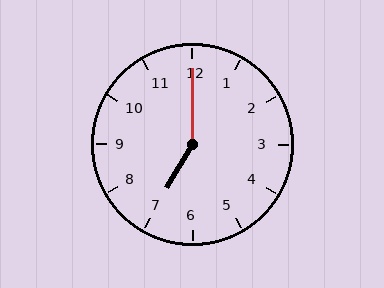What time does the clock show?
7:00.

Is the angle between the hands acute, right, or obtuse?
It is obtuse.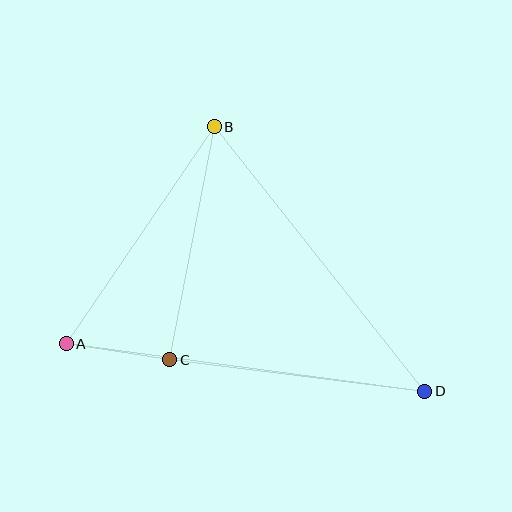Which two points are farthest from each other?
Points A and D are farthest from each other.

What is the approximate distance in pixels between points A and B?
The distance between A and B is approximately 263 pixels.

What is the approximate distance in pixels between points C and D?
The distance between C and D is approximately 257 pixels.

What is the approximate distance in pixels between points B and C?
The distance between B and C is approximately 238 pixels.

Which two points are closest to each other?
Points A and C are closest to each other.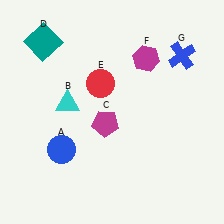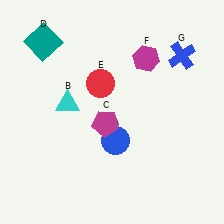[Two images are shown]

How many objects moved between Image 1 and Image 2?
1 object moved between the two images.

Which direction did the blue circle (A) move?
The blue circle (A) moved right.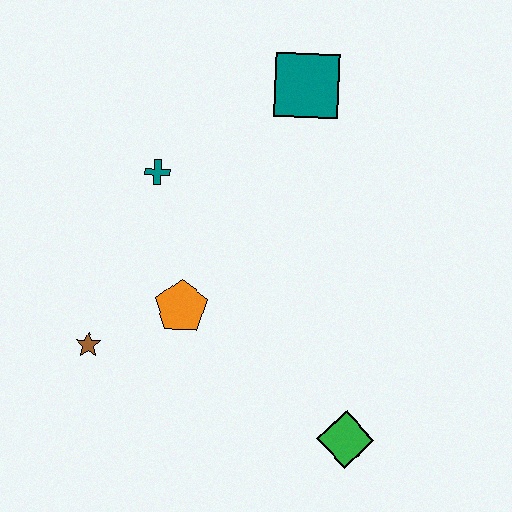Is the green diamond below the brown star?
Yes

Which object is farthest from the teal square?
The green diamond is farthest from the teal square.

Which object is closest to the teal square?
The teal cross is closest to the teal square.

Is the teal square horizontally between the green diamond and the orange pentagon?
Yes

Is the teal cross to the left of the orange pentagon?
Yes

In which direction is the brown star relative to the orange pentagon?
The brown star is to the left of the orange pentagon.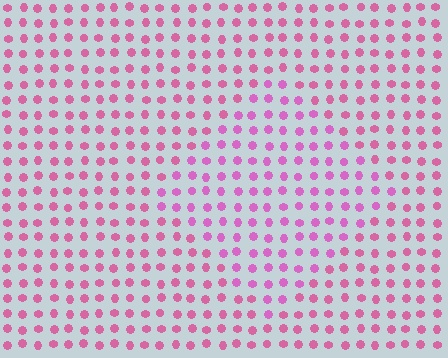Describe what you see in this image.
The image is filled with small pink elements in a uniform arrangement. A diamond-shaped region is visible where the elements are tinted to a slightly different hue, forming a subtle color boundary.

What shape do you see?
I see a diamond.